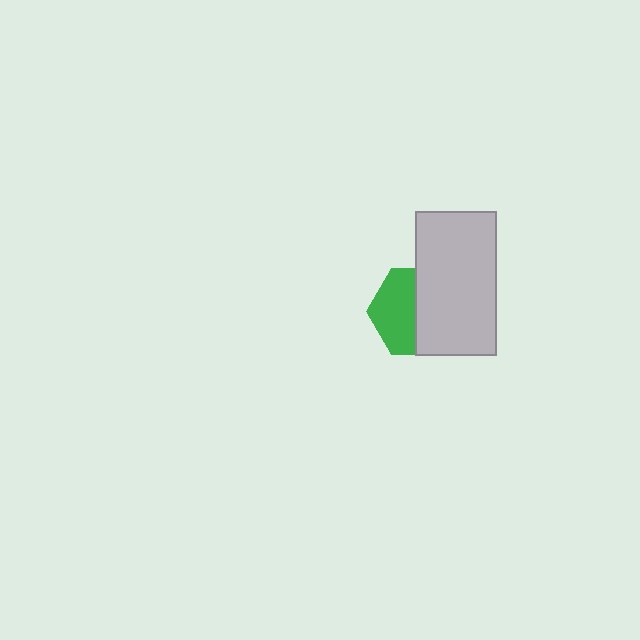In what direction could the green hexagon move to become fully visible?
The green hexagon could move left. That would shift it out from behind the light gray rectangle entirely.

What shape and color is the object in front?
The object in front is a light gray rectangle.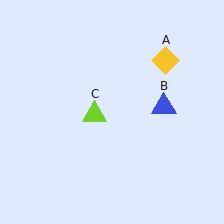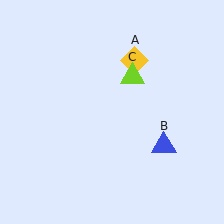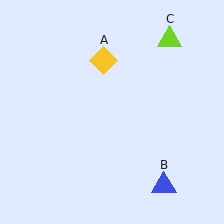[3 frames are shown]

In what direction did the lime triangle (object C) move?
The lime triangle (object C) moved up and to the right.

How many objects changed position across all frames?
3 objects changed position: yellow diamond (object A), blue triangle (object B), lime triangle (object C).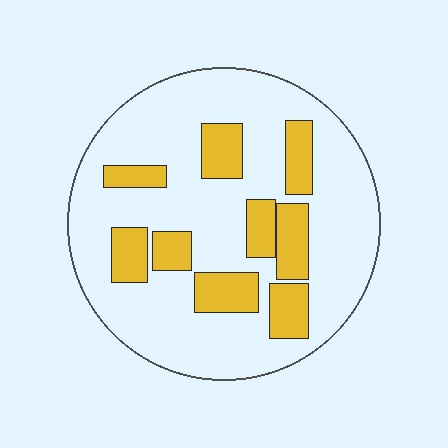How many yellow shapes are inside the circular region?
9.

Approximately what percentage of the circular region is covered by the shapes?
Approximately 25%.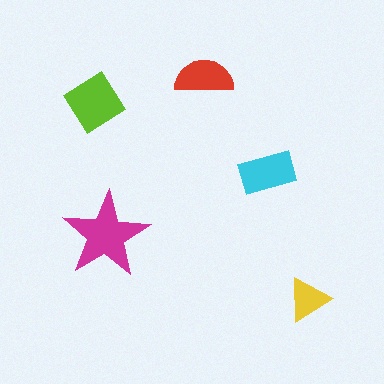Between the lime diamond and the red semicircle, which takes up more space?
The lime diamond.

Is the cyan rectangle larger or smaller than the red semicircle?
Larger.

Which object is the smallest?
The yellow triangle.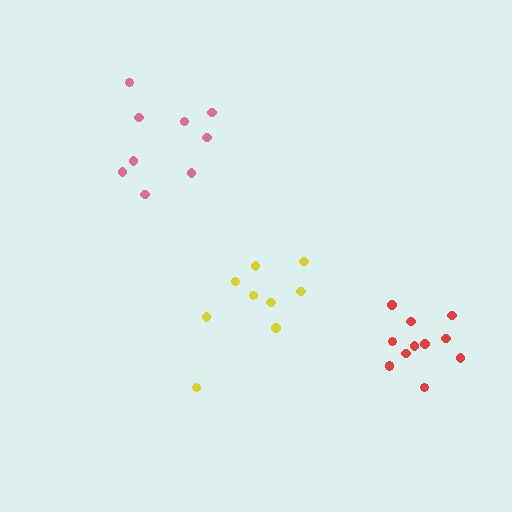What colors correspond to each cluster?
The clusters are colored: pink, yellow, red.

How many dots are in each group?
Group 1: 9 dots, Group 2: 9 dots, Group 3: 12 dots (30 total).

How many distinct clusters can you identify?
There are 3 distinct clusters.